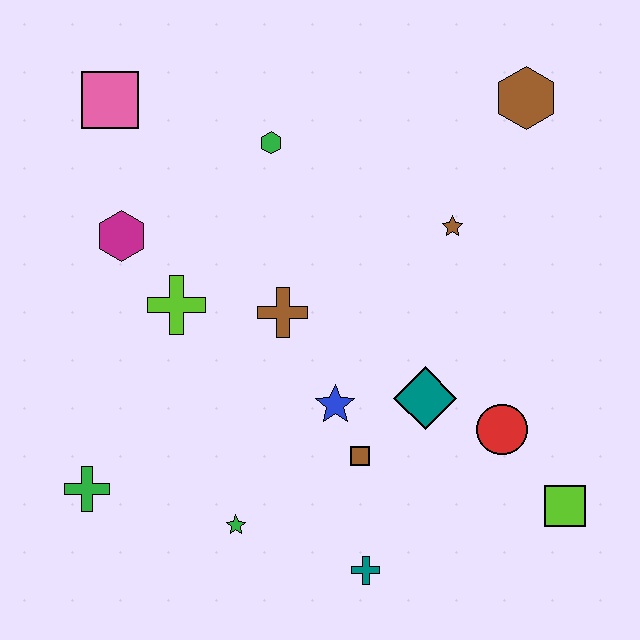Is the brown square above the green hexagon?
No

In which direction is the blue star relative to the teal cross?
The blue star is above the teal cross.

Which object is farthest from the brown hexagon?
The green cross is farthest from the brown hexagon.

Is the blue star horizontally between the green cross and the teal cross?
Yes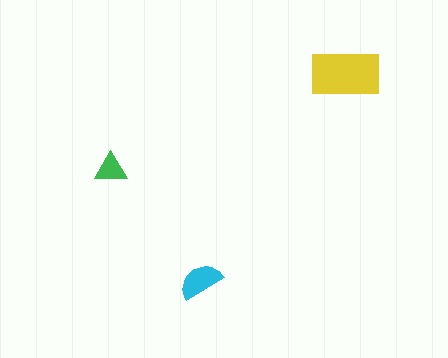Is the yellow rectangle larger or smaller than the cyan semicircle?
Larger.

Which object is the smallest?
The green triangle.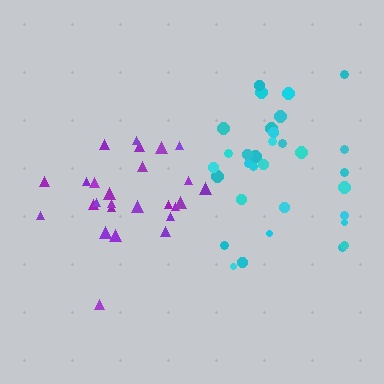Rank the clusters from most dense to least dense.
purple, cyan.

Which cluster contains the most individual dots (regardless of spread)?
Cyan (33).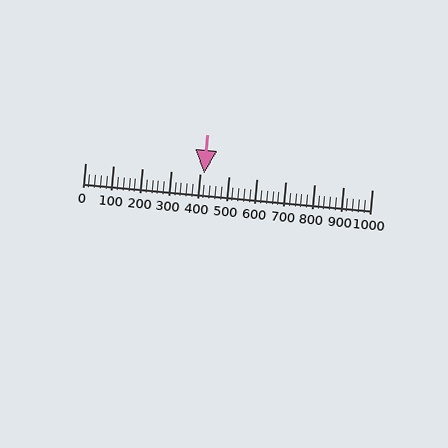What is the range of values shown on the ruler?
The ruler shows values from 0 to 1000.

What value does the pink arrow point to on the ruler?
The pink arrow points to approximately 415.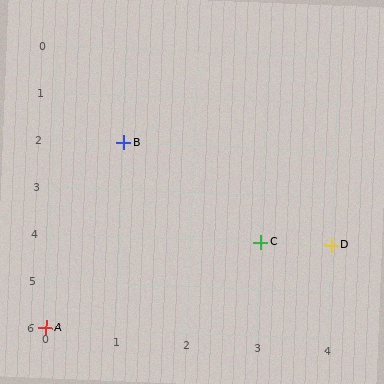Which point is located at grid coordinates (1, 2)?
Point B is at (1, 2).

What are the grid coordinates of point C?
Point C is at grid coordinates (3, 4).